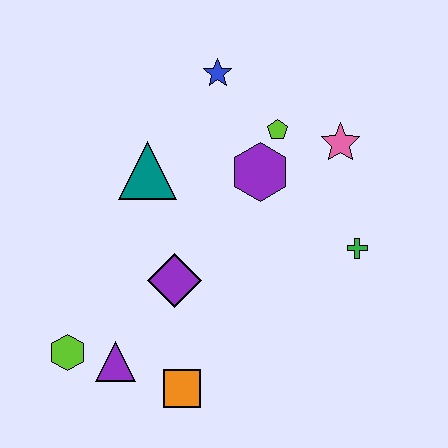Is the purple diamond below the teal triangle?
Yes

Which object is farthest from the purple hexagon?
The lime hexagon is farthest from the purple hexagon.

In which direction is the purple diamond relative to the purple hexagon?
The purple diamond is below the purple hexagon.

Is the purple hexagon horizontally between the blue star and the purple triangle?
No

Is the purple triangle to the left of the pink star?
Yes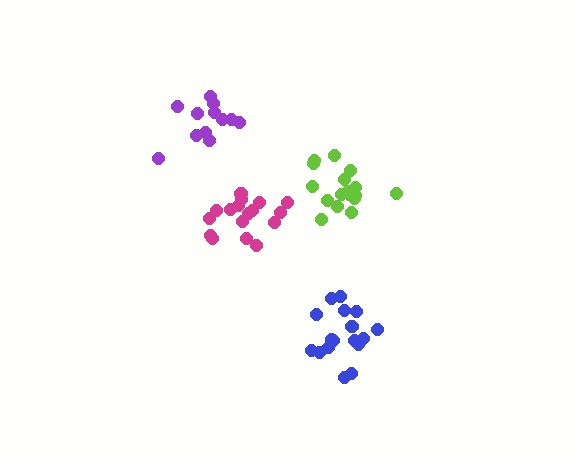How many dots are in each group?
Group 1: 12 dots, Group 2: 17 dots, Group 3: 17 dots, Group 4: 17 dots (63 total).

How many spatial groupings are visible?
There are 4 spatial groupings.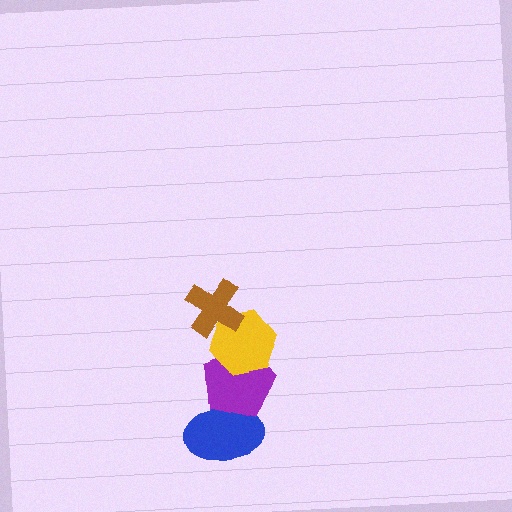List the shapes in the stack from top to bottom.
From top to bottom: the brown cross, the yellow hexagon, the purple pentagon, the blue ellipse.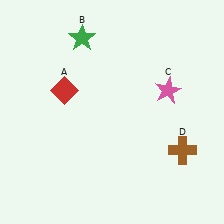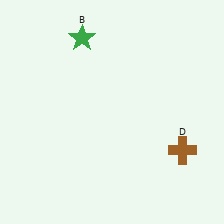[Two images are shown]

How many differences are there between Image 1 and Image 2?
There are 2 differences between the two images.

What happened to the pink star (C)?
The pink star (C) was removed in Image 2. It was in the top-right area of Image 1.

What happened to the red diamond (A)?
The red diamond (A) was removed in Image 2. It was in the top-left area of Image 1.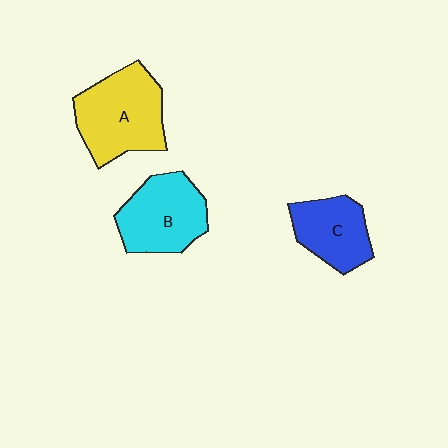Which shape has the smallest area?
Shape C (blue).